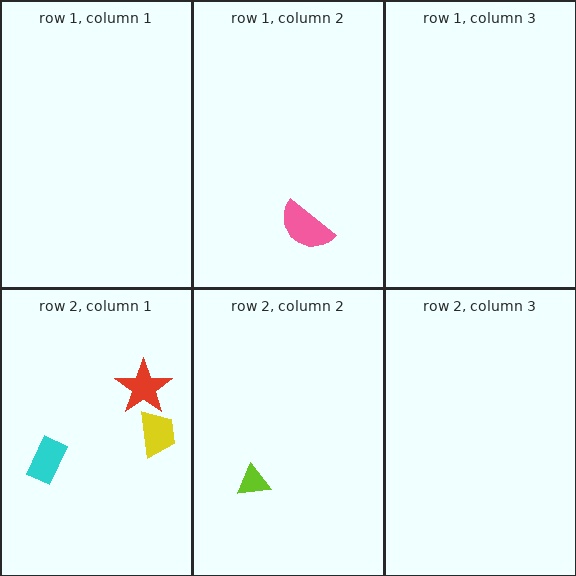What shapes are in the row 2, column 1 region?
The cyan rectangle, the red star, the yellow trapezoid.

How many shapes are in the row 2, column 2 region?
1.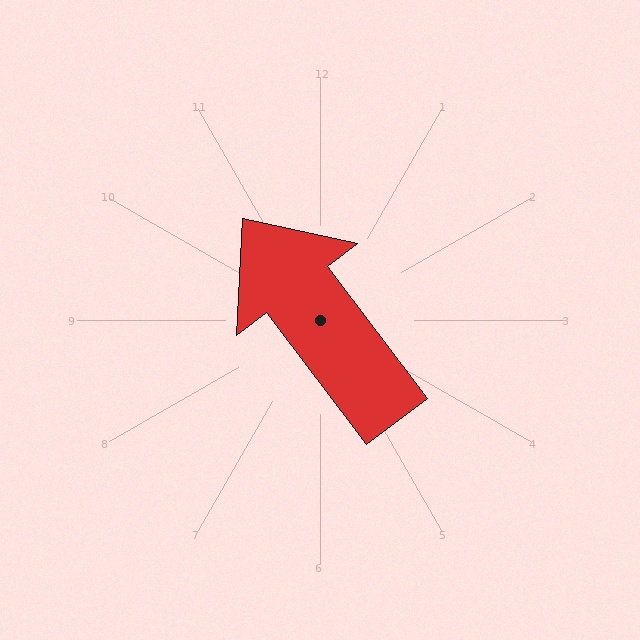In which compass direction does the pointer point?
Northwest.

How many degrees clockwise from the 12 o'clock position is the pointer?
Approximately 323 degrees.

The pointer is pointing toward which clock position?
Roughly 11 o'clock.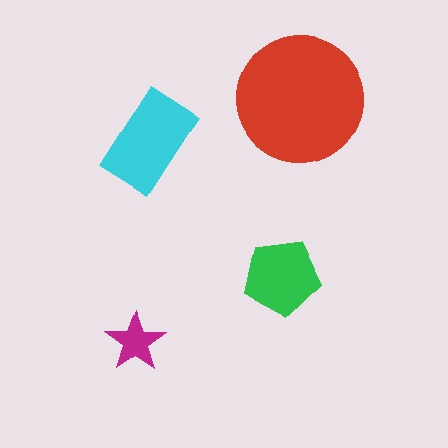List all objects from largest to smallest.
The red circle, the cyan rectangle, the green pentagon, the magenta star.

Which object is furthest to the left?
The magenta star is leftmost.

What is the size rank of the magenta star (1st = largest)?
4th.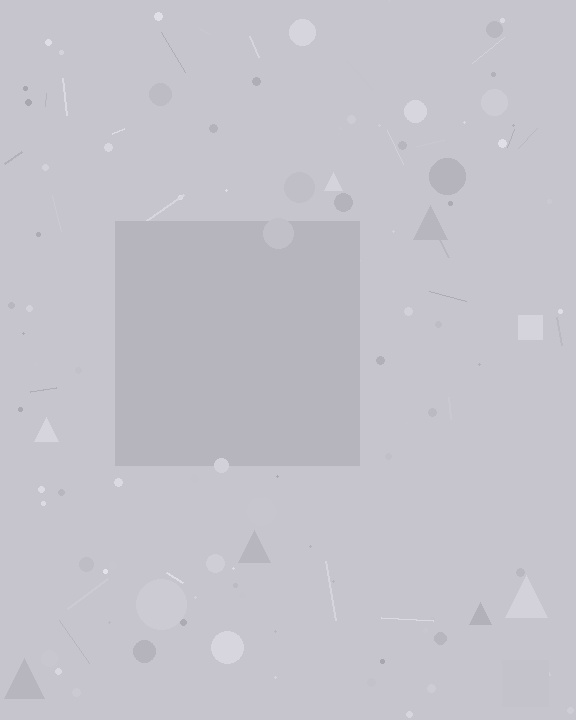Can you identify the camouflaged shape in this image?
The camouflaged shape is a square.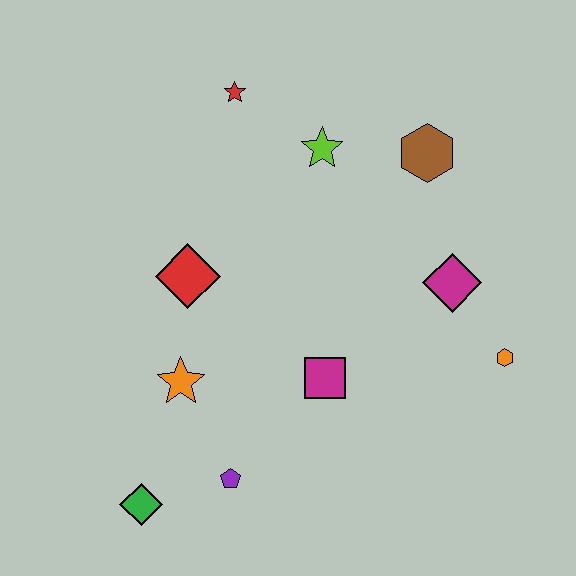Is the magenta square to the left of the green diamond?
No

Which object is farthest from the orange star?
The brown hexagon is farthest from the orange star.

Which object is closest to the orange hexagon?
The magenta diamond is closest to the orange hexagon.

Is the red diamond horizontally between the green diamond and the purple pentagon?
Yes